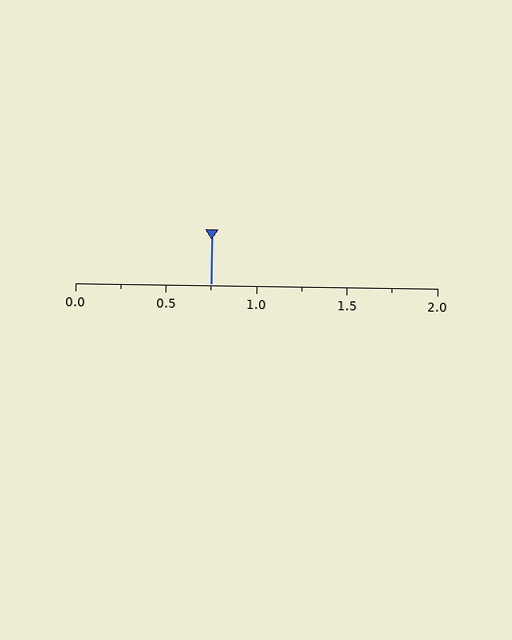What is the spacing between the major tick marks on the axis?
The major ticks are spaced 0.5 apart.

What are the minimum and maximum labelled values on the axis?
The axis runs from 0.0 to 2.0.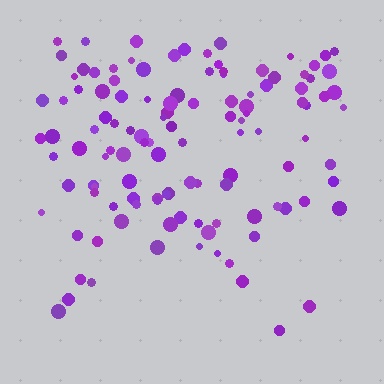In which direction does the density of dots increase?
From bottom to top, with the top side densest.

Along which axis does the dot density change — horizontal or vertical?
Vertical.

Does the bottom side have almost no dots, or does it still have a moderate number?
Still a moderate number, just noticeably fewer than the top.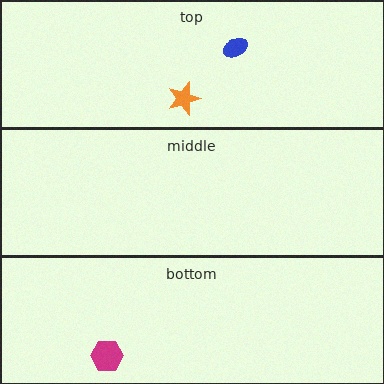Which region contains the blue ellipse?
The top region.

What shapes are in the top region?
The orange star, the blue ellipse.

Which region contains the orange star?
The top region.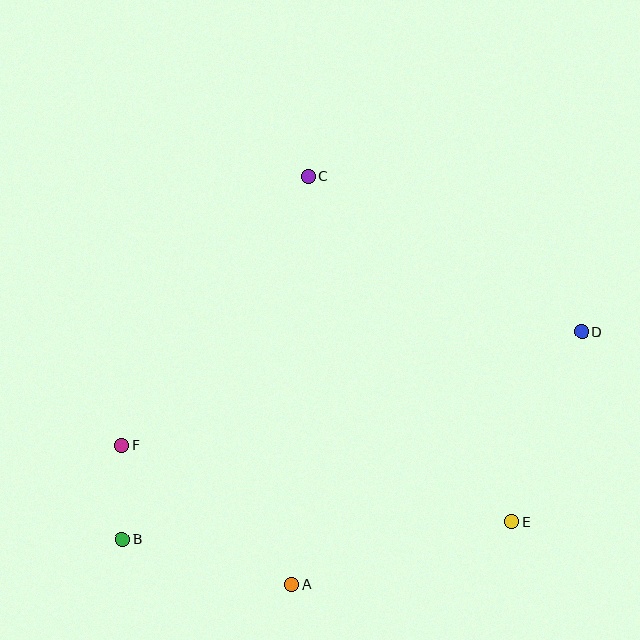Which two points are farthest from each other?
Points B and D are farthest from each other.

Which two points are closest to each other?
Points B and F are closest to each other.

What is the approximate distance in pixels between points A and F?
The distance between A and F is approximately 219 pixels.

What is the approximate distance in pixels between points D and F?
The distance between D and F is approximately 473 pixels.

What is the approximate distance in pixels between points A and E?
The distance between A and E is approximately 229 pixels.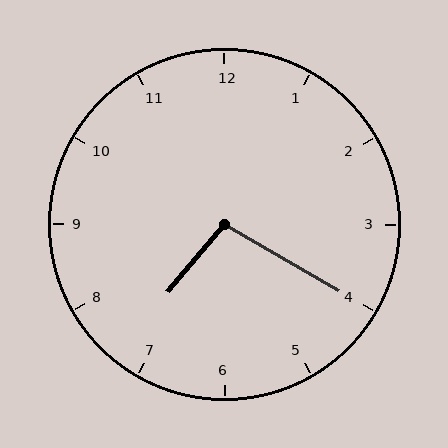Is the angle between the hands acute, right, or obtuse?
It is obtuse.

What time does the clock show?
7:20.